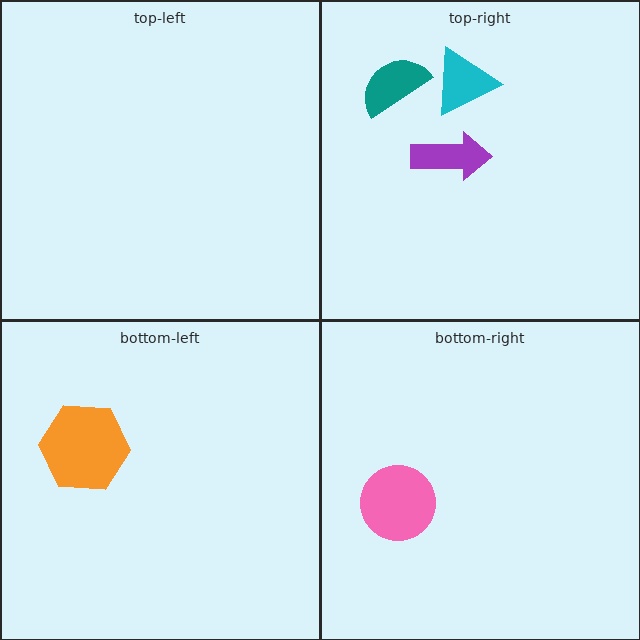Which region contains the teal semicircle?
The top-right region.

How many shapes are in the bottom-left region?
1.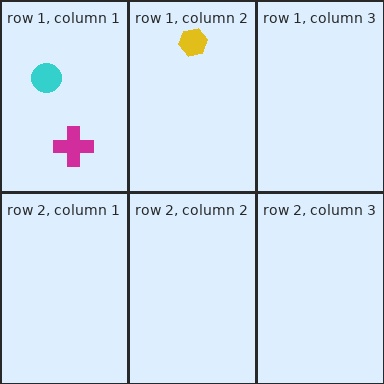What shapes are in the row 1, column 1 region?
The magenta cross, the cyan circle.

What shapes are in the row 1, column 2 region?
The yellow hexagon.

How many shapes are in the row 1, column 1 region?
2.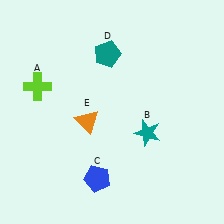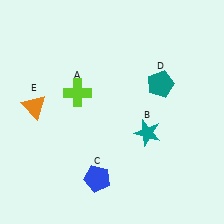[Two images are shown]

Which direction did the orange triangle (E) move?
The orange triangle (E) moved left.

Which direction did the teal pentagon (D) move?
The teal pentagon (D) moved right.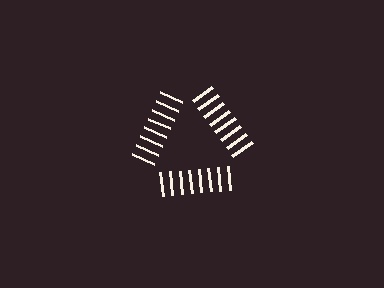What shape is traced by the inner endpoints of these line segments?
An illusory triangle — the line segments terminate on its edges but no continuous stroke is drawn.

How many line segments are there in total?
24 — 8 along each of the 3 edges.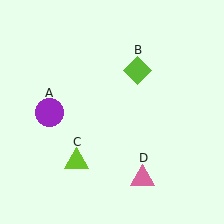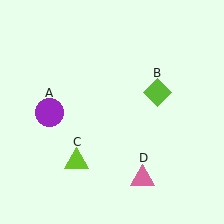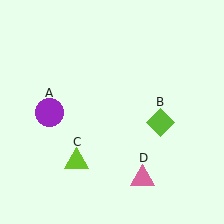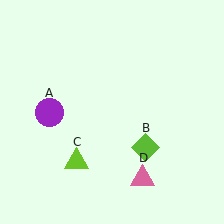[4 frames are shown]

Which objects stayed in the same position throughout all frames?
Purple circle (object A) and lime triangle (object C) and pink triangle (object D) remained stationary.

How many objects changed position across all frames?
1 object changed position: lime diamond (object B).